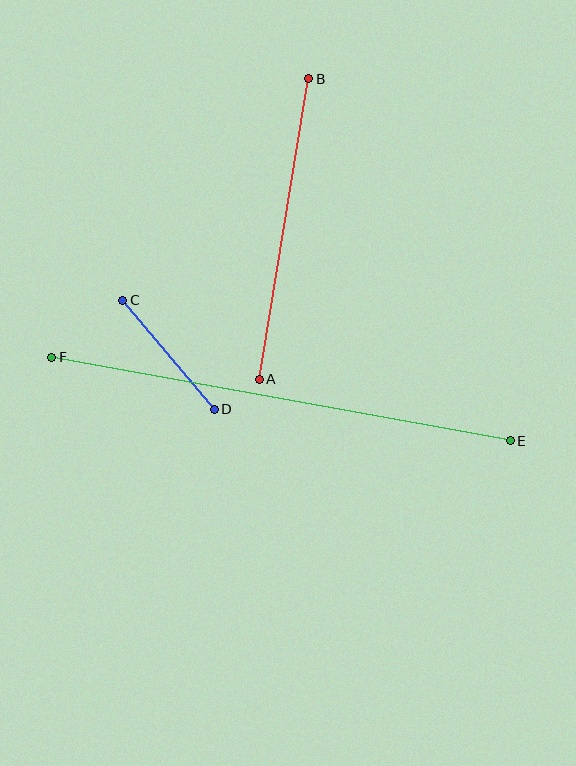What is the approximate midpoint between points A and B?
The midpoint is at approximately (284, 229) pixels.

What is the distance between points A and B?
The distance is approximately 305 pixels.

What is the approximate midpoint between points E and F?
The midpoint is at approximately (281, 399) pixels.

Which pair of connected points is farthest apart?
Points E and F are farthest apart.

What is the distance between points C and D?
The distance is approximately 142 pixels.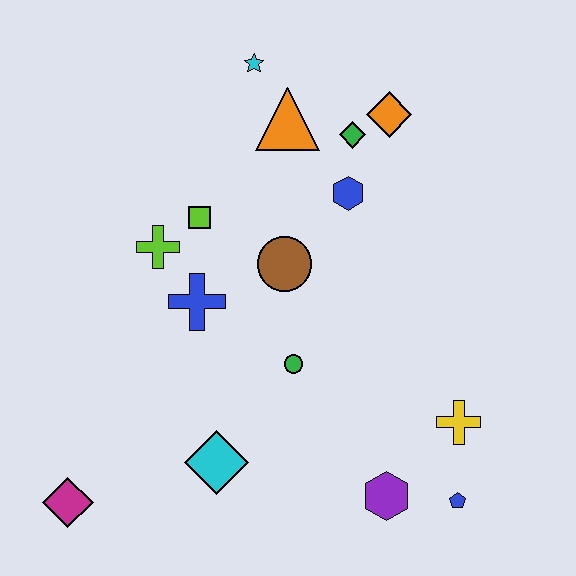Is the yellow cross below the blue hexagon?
Yes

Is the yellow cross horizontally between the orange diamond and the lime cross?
No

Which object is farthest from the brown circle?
The magenta diamond is farthest from the brown circle.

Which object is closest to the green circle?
The brown circle is closest to the green circle.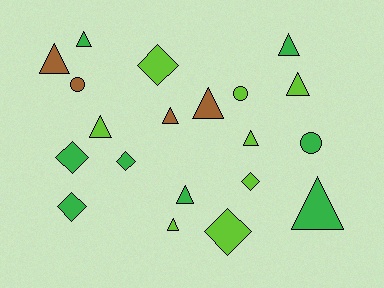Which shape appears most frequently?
Triangle, with 11 objects.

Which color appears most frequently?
Lime, with 8 objects.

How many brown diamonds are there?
There are no brown diamonds.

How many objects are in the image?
There are 20 objects.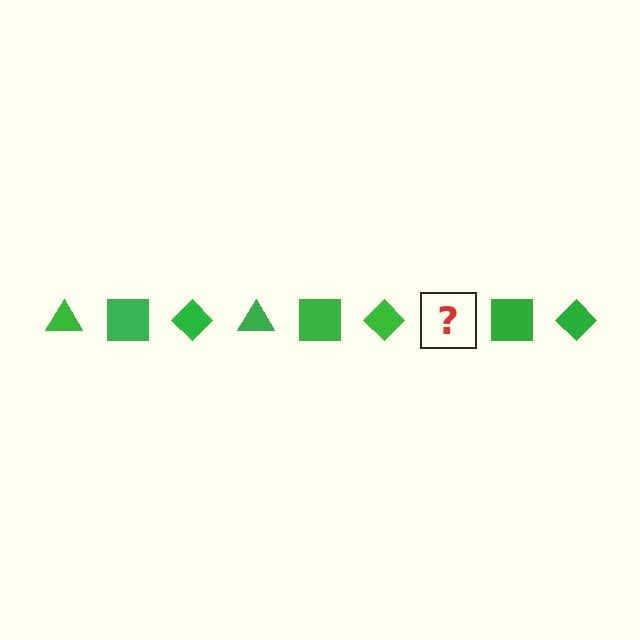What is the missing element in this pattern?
The missing element is a green triangle.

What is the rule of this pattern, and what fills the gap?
The rule is that the pattern cycles through triangle, square, diamond shapes in green. The gap should be filled with a green triangle.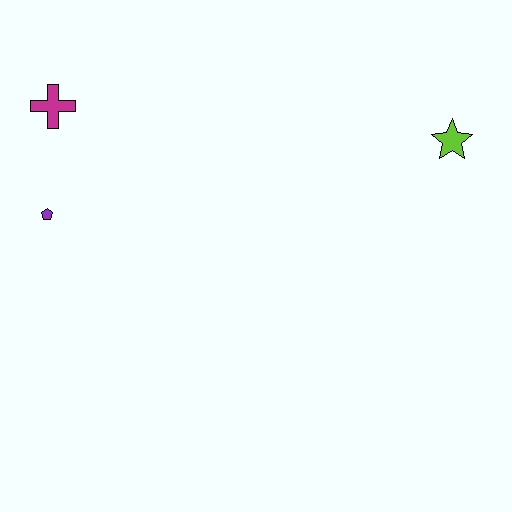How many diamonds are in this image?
There are no diamonds.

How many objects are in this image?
There are 3 objects.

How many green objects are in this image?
There are no green objects.